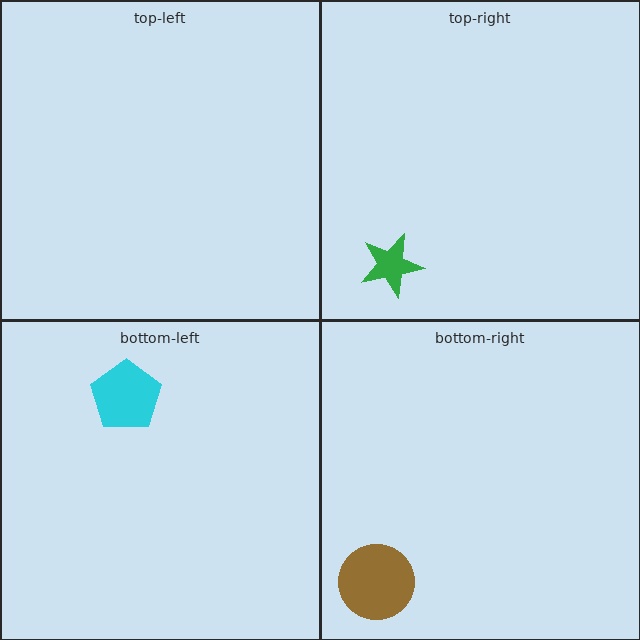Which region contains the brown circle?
The bottom-right region.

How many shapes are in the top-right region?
1.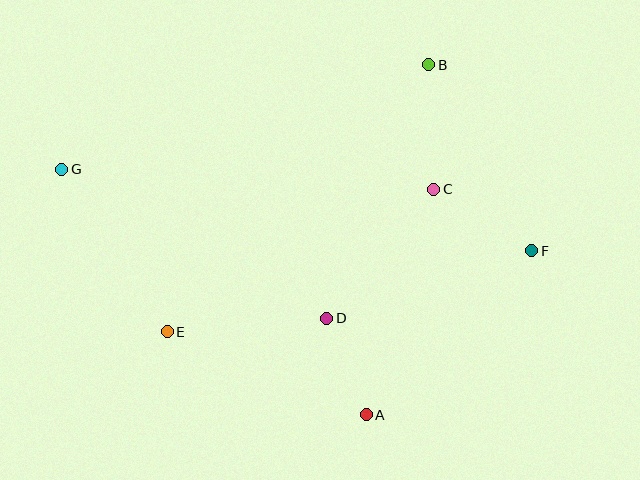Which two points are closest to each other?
Points A and D are closest to each other.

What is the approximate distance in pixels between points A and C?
The distance between A and C is approximately 235 pixels.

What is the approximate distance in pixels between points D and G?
The distance between D and G is approximately 304 pixels.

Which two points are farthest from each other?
Points F and G are farthest from each other.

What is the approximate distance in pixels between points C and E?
The distance between C and E is approximately 302 pixels.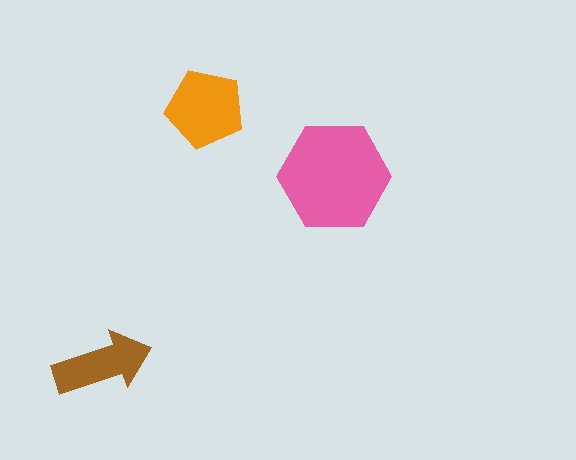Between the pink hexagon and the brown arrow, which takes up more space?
The pink hexagon.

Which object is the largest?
The pink hexagon.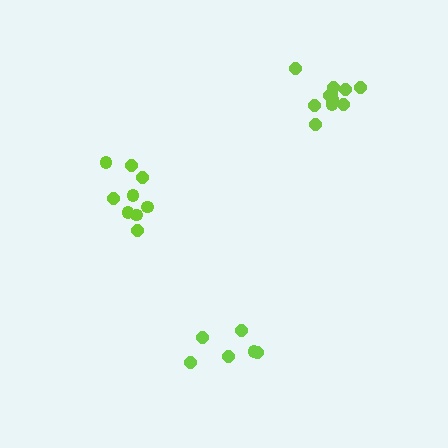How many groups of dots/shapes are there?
There are 3 groups.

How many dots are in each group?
Group 1: 6 dots, Group 2: 9 dots, Group 3: 11 dots (26 total).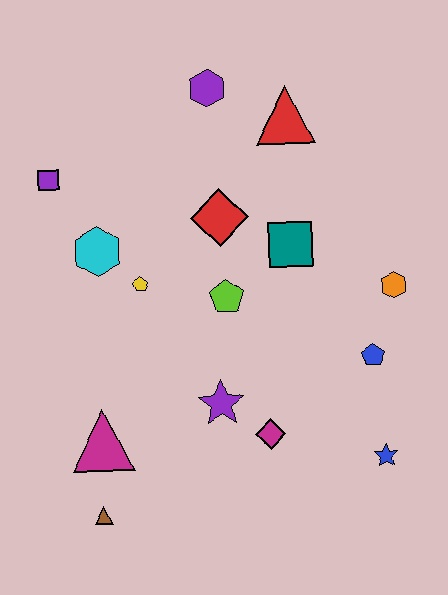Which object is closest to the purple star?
The magenta diamond is closest to the purple star.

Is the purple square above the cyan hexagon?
Yes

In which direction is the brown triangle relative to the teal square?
The brown triangle is below the teal square.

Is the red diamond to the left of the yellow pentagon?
No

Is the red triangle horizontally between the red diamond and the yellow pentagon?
No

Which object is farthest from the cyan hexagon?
The blue star is farthest from the cyan hexagon.